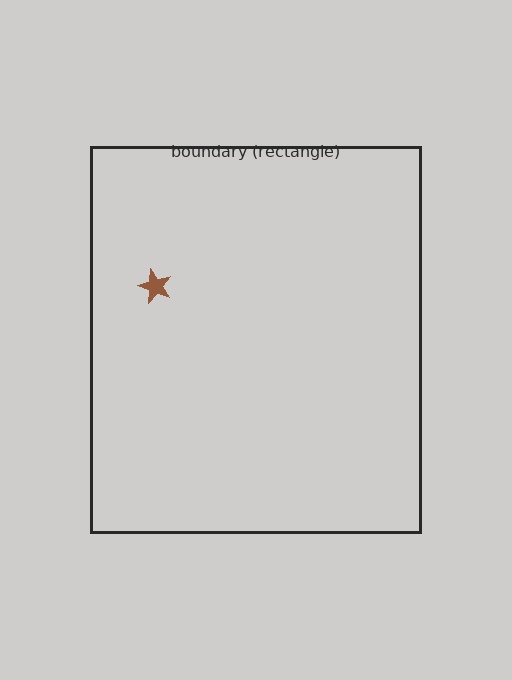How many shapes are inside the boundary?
1 inside, 0 outside.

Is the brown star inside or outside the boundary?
Inside.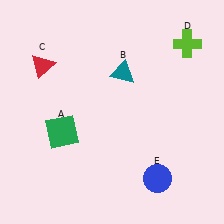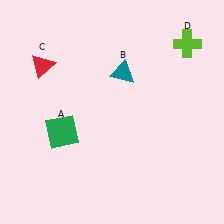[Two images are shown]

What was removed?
The blue circle (E) was removed in Image 2.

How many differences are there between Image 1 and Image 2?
There is 1 difference between the two images.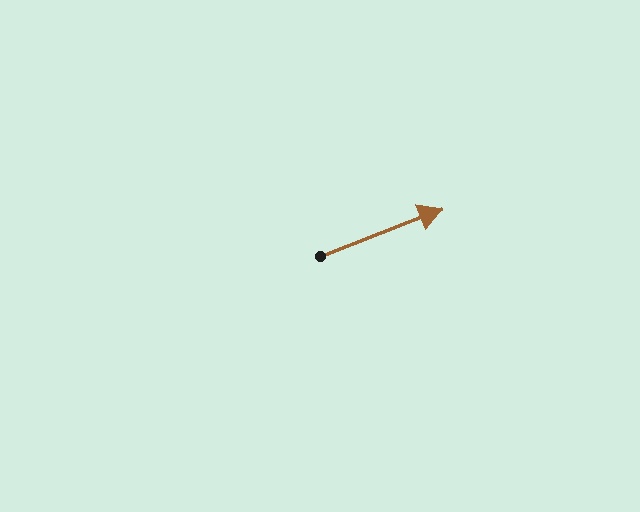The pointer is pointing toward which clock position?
Roughly 2 o'clock.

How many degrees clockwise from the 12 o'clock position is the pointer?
Approximately 69 degrees.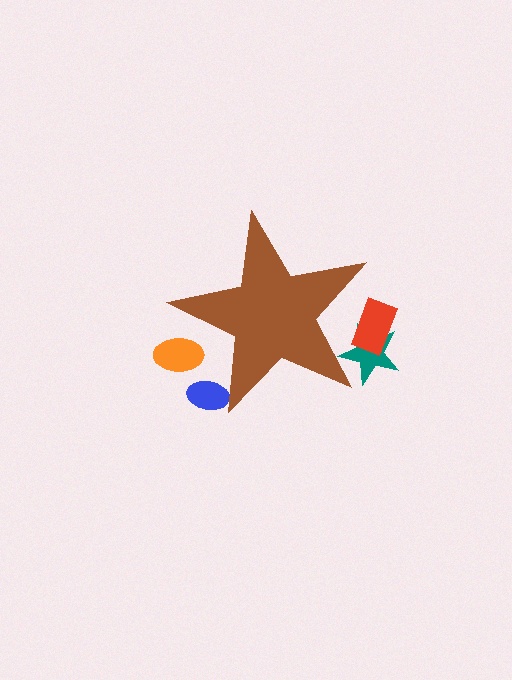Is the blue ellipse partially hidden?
Yes, the blue ellipse is partially hidden behind the brown star.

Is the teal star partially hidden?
Yes, the teal star is partially hidden behind the brown star.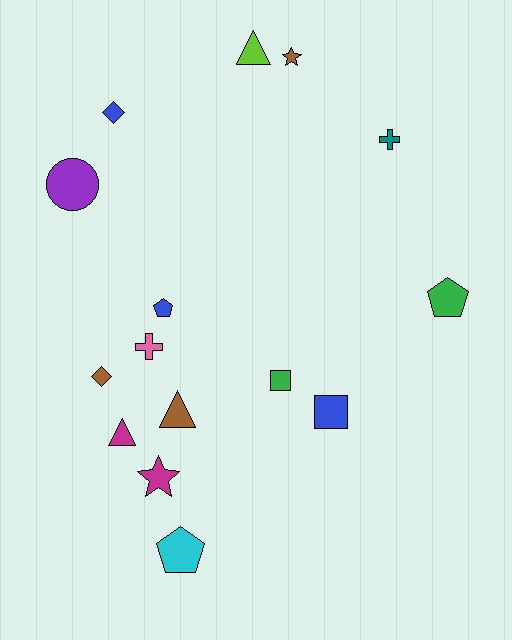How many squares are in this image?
There are 2 squares.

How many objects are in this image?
There are 15 objects.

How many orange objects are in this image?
There are no orange objects.